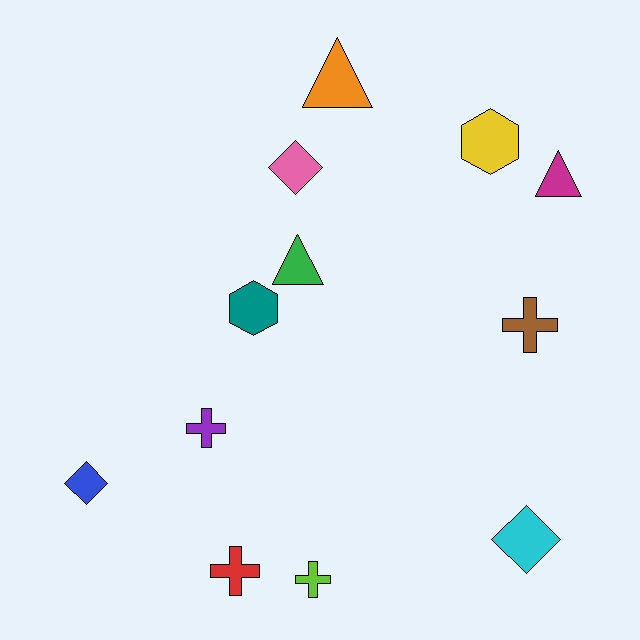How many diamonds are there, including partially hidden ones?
There are 3 diamonds.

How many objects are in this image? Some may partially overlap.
There are 12 objects.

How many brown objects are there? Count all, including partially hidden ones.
There is 1 brown object.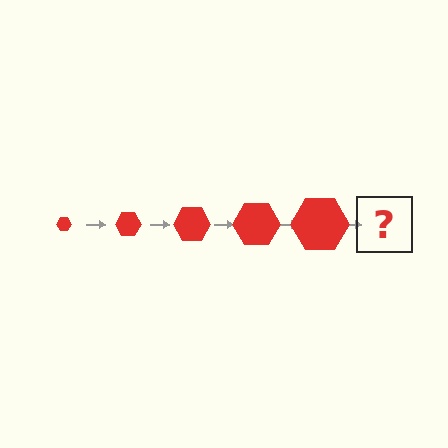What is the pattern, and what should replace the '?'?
The pattern is that the hexagon gets progressively larger each step. The '?' should be a red hexagon, larger than the previous one.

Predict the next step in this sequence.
The next step is a red hexagon, larger than the previous one.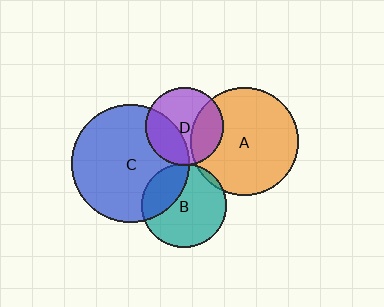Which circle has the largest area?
Circle C (blue).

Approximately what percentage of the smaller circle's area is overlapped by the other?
Approximately 30%.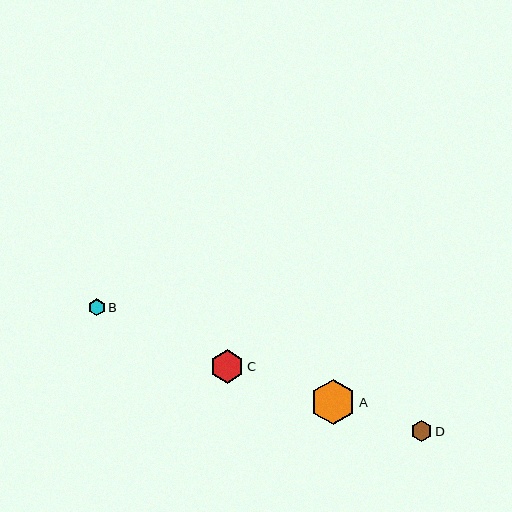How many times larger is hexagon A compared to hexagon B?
Hexagon A is approximately 2.6 times the size of hexagon B.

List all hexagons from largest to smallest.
From largest to smallest: A, C, D, B.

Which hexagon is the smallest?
Hexagon B is the smallest with a size of approximately 17 pixels.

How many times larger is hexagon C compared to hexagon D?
Hexagon C is approximately 1.6 times the size of hexagon D.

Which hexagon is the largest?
Hexagon A is the largest with a size of approximately 45 pixels.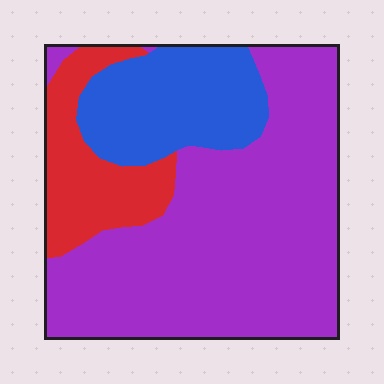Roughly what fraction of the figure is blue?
Blue covers roughly 20% of the figure.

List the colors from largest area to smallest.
From largest to smallest: purple, blue, red.